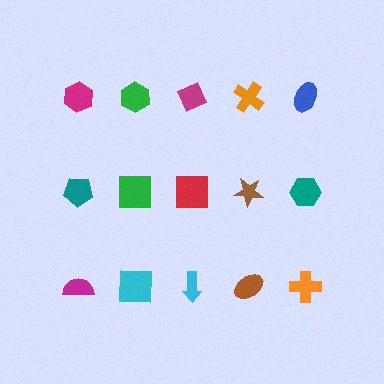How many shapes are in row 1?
5 shapes.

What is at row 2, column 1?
A teal pentagon.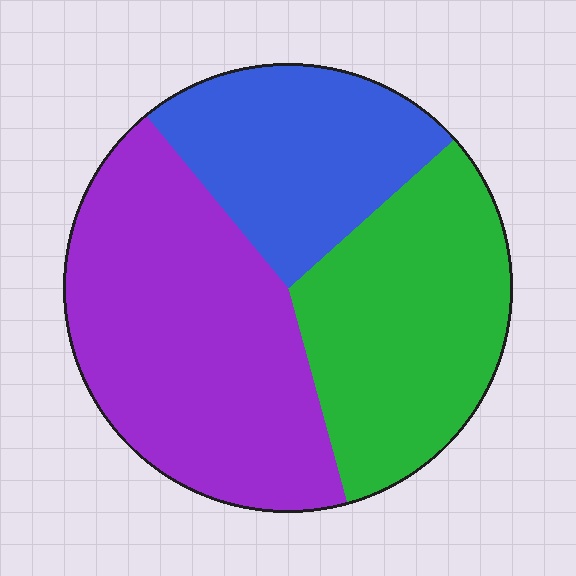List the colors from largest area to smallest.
From largest to smallest: purple, green, blue.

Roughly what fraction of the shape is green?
Green covers about 30% of the shape.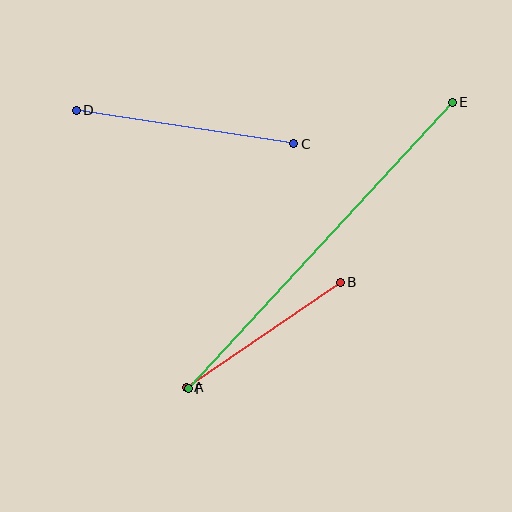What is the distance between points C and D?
The distance is approximately 220 pixels.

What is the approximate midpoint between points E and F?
The midpoint is at approximately (320, 245) pixels.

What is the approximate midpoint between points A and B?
The midpoint is at approximately (264, 335) pixels.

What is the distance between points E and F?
The distance is approximately 389 pixels.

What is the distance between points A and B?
The distance is approximately 186 pixels.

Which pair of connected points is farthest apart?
Points E and F are farthest apart.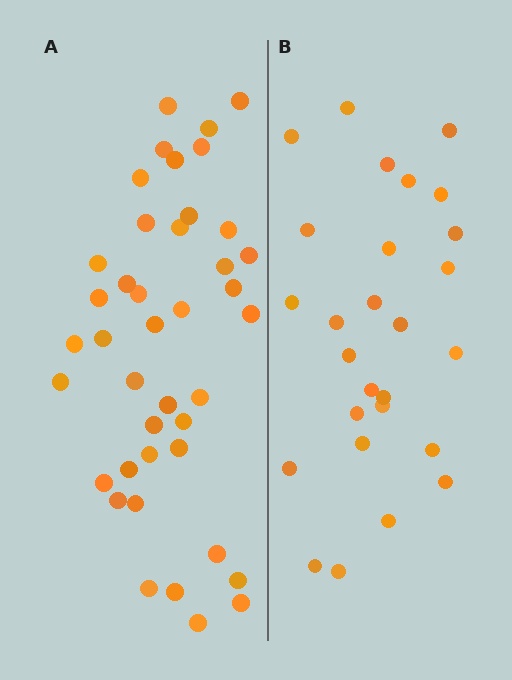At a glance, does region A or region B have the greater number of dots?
Region A (the left region) has more dots.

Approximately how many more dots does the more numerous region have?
Region A has approximately 15 more dots than region B.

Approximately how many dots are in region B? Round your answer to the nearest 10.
About 30 dots. (The exact count is 27, which rounds to 30.)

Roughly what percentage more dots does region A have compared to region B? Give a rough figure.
About 50% more.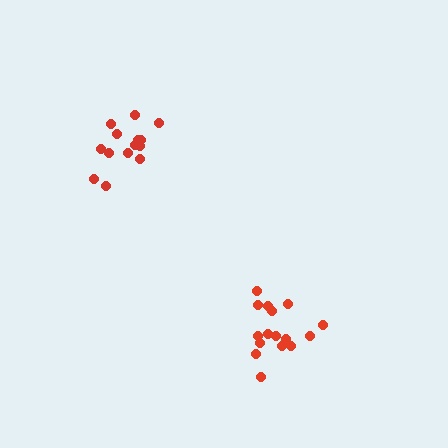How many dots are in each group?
Group 1: 16 dots, Group 2: 14 dots (30 total).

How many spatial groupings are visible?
There are 2 spatial groupings.